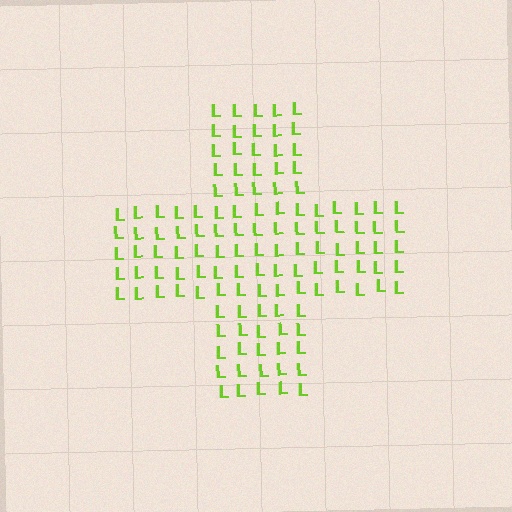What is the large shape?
The large shape is a cross.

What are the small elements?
The small elements are letter L's.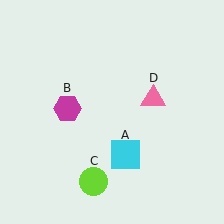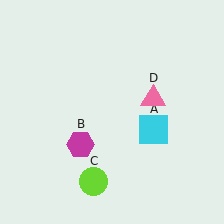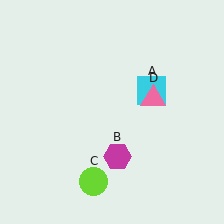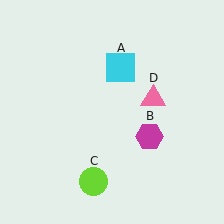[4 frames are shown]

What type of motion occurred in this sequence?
The cyan square (object A), magenta hexagon (object B) rotated counterclockwise around the center of the scene.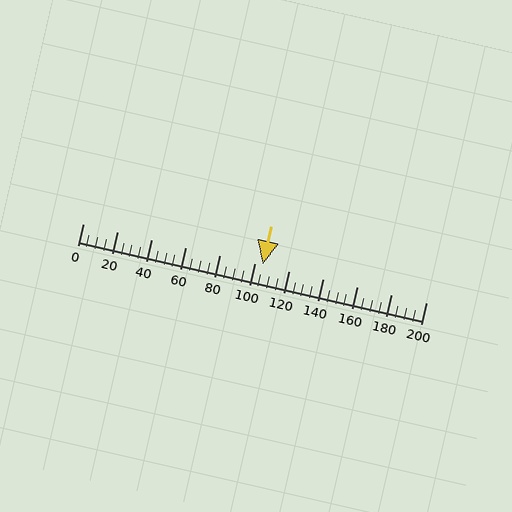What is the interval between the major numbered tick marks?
The major tick marks are spaced 20 units apart.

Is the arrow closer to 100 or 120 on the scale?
The arrow is closer to 100.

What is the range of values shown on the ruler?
The ruler shows values from 0 to 200.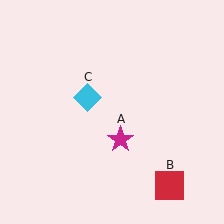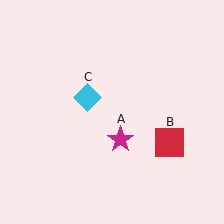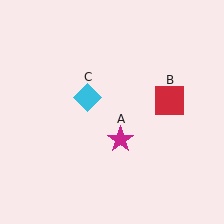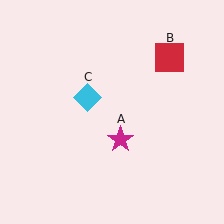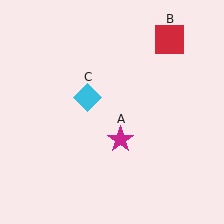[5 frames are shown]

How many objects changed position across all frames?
1 object changed position: red square (object B).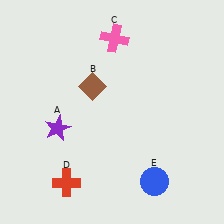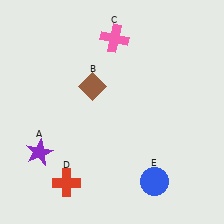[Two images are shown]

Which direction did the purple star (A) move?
The purple star (A) moved down.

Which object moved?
The purple star (A) moved down.